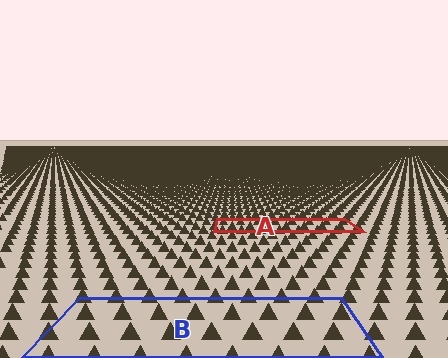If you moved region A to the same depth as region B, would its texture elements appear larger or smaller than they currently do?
They would appear larger. At a closer depth, the same texture elements are projected at a bigger on-screen size.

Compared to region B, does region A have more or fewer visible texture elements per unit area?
Region A has more texture elements per unit area — they are packed more densely because it is farther away.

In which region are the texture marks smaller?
The texture marks are smaller in region A, because it is farther away.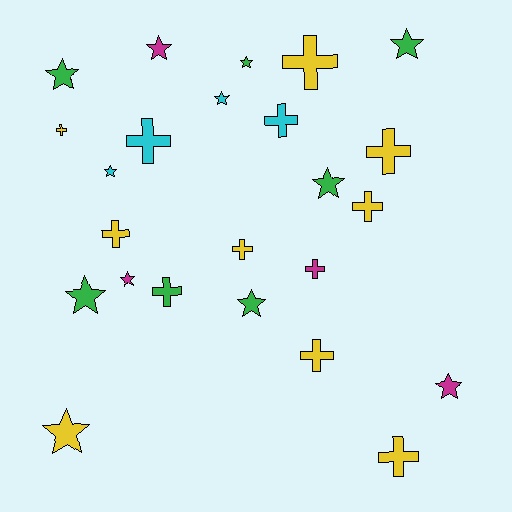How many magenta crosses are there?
There is 1 magenta cross.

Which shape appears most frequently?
Cross, with 12 objects.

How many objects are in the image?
There are 24 objects.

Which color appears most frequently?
Yellow, with 9 objects.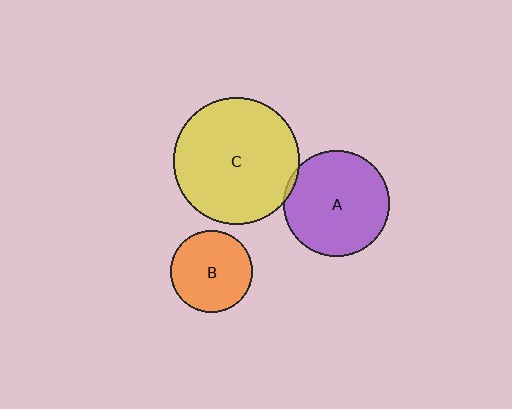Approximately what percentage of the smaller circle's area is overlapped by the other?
Approximately 5%.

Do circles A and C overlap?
Yes.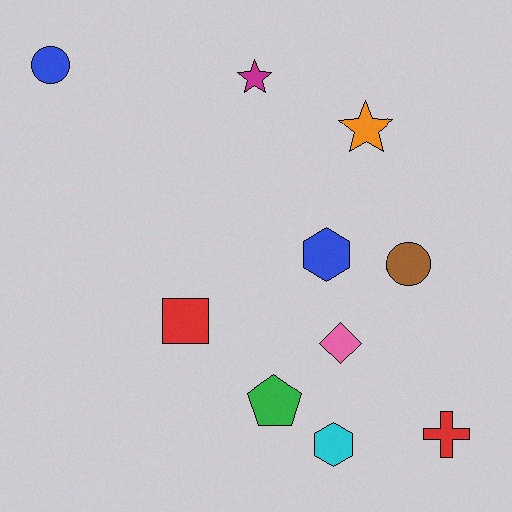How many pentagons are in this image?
There is 1 pentagon.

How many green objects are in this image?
There is 1 green object.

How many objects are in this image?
There are 10 objects.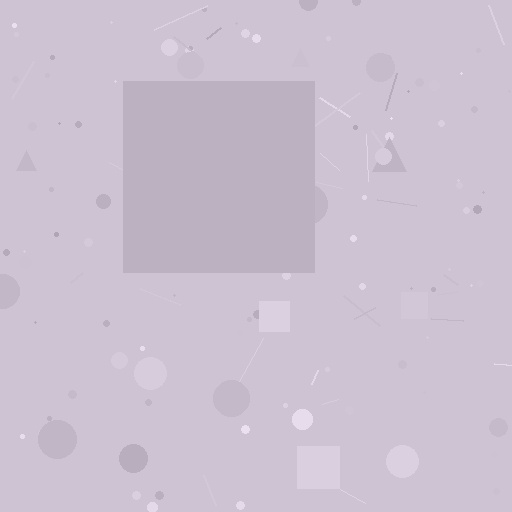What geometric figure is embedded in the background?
A square is embedded in the background.